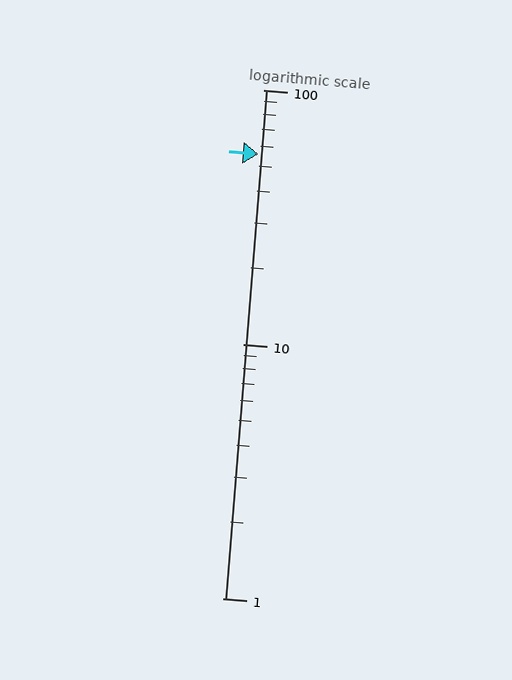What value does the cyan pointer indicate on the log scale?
The pointer indicates approximately 56.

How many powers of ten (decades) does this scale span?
The scale spans 2 decades, from 1 to 100.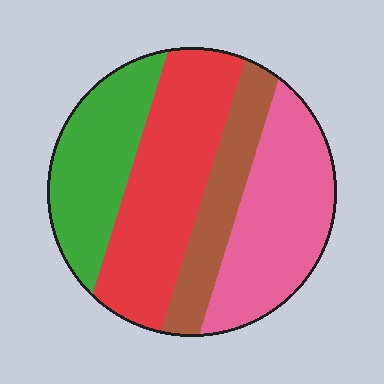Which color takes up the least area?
Brown, at roughly 15%.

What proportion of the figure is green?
Green covers around 25% of the figure.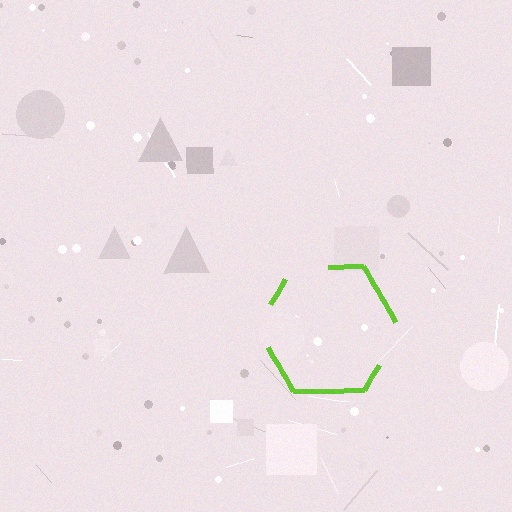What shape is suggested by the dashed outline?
The dashed outline suggests a hexagon.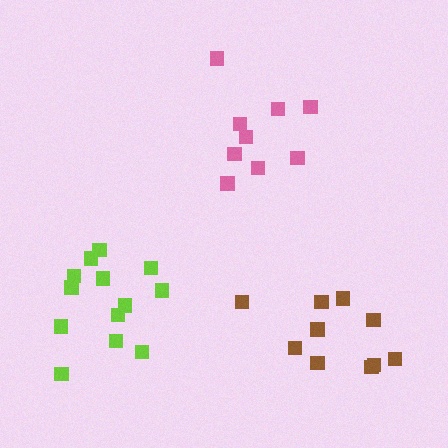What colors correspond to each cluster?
The clusters are colored: pink, lime, brown.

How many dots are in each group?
Group 1: 9 dots, Group 2: 13 dots, Group 3: 10 dots (32 total).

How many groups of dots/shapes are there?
There are 3 groups.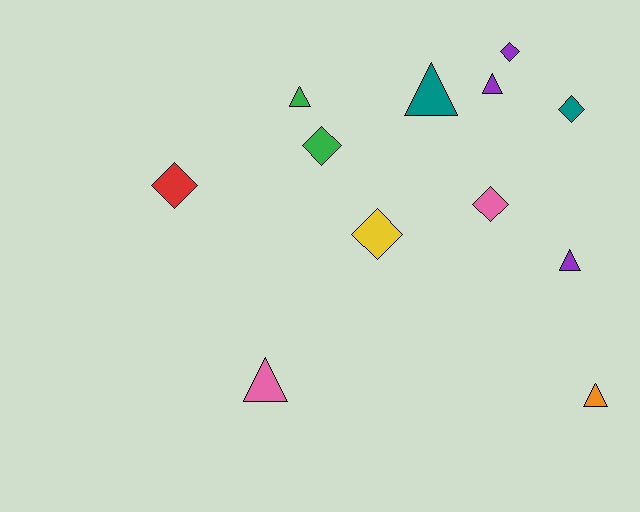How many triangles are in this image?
There are 6 triangles.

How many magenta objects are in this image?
There are no magenta objects.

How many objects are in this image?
There are 12 objects.